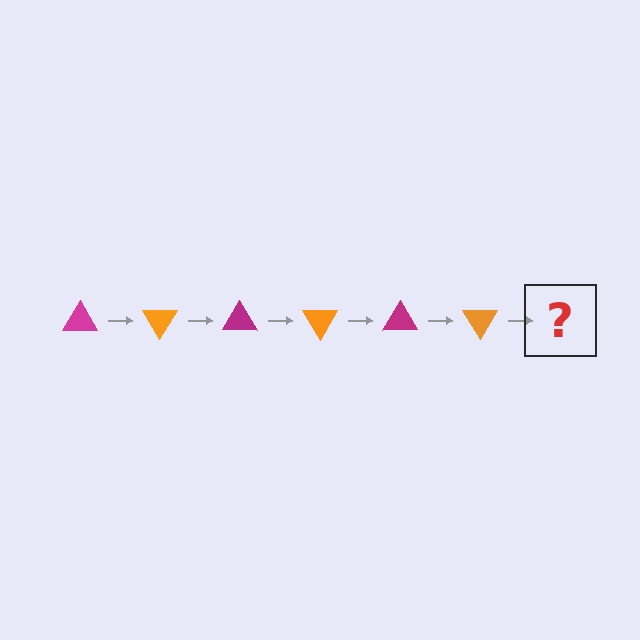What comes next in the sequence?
The next element should be a magenta triangle, rotated 360 degrees from the start.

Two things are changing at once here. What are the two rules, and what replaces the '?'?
The two rules are that it rotates 60 degrees each step and the color cycles through magenta and orange. The '?' should be a magenta triangle, rotated 360 degrees from the start.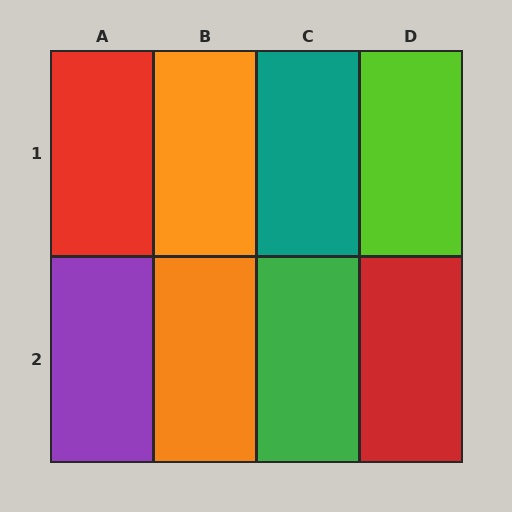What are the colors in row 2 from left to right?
Purple, orange, green, red.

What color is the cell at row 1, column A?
Red.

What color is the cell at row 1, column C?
Teal.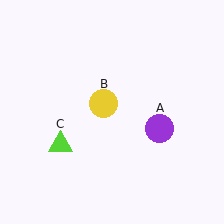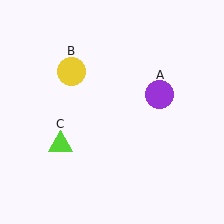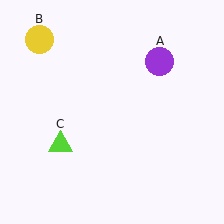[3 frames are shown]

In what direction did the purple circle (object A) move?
The purple circle (object A) moved up.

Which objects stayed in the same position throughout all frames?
Lime triangle (object C) remained stationary.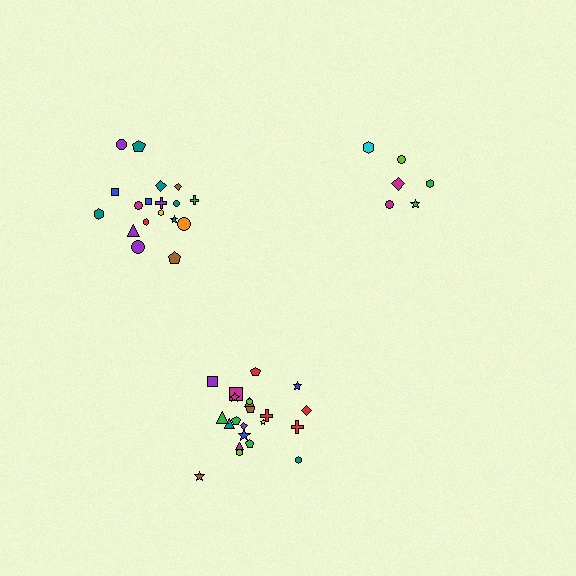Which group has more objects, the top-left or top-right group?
The top-left group.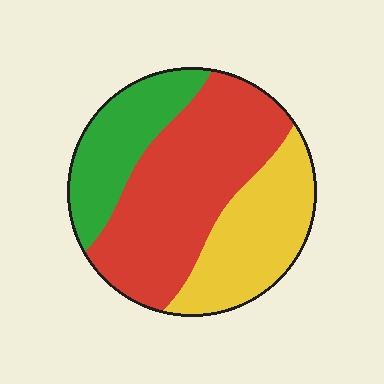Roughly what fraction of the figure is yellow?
Yellow takes up between a sixth and a third of the figure.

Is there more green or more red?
Red.